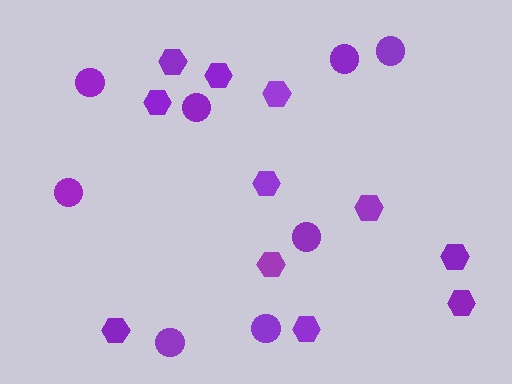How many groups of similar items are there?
There are 2 groups: one group of hexagons (11) and one group of circles (8).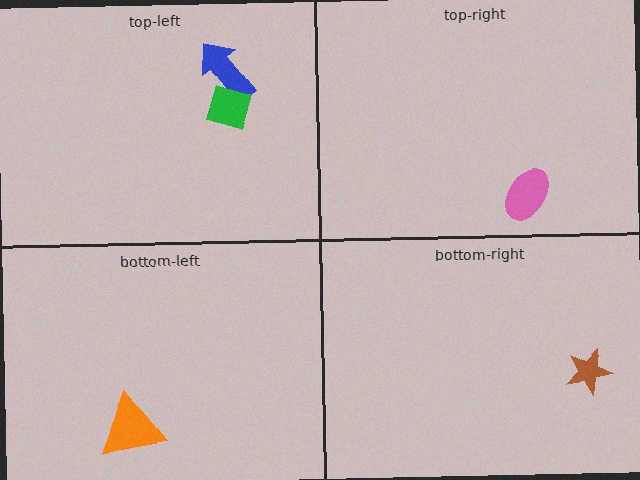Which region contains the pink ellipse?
The top-right region.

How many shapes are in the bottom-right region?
1.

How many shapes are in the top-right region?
1.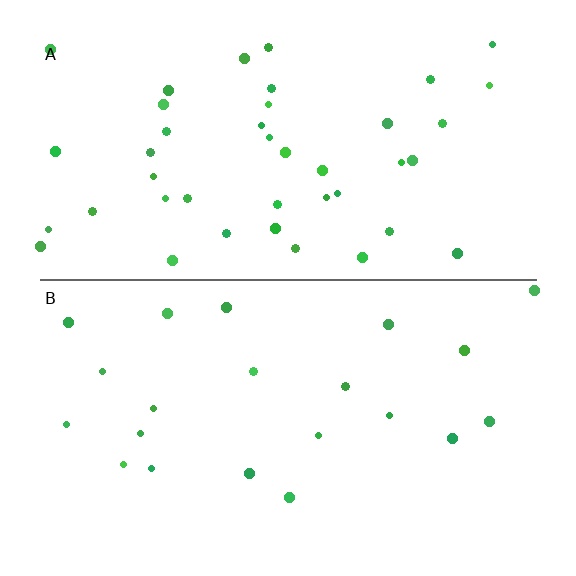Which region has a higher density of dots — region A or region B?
A (the top).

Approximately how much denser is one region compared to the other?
Approximately 2.0× — region A over region B.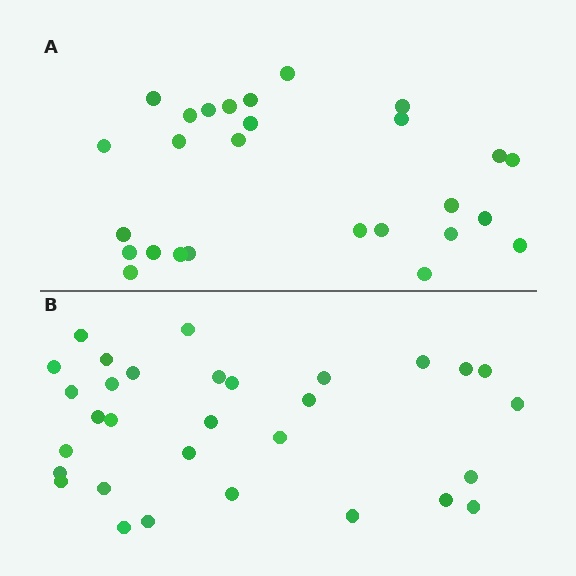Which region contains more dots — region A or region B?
Region B (the bottom region) has more dots.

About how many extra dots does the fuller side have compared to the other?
Region B has about 4 more dots than region A.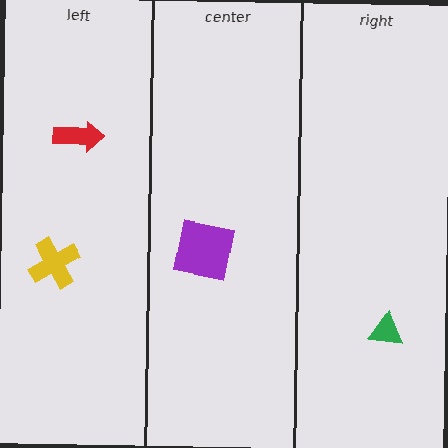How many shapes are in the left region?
2.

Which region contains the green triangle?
The right region.